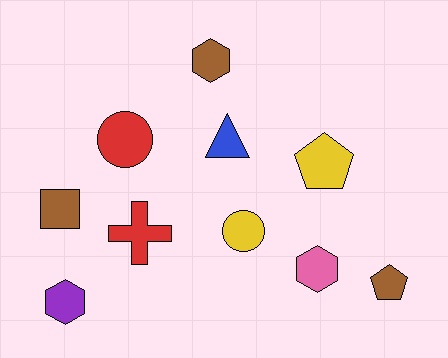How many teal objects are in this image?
There are no teal objects.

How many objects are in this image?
There are 10 objects.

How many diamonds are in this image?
There are no diamonds.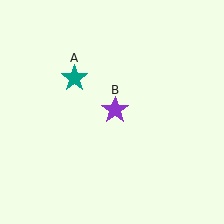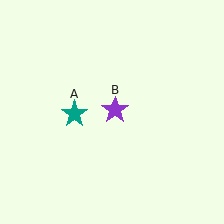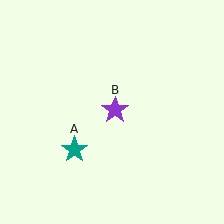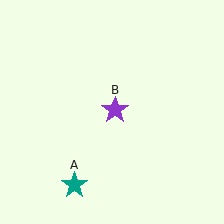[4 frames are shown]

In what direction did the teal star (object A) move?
The teal star (object A) moved down.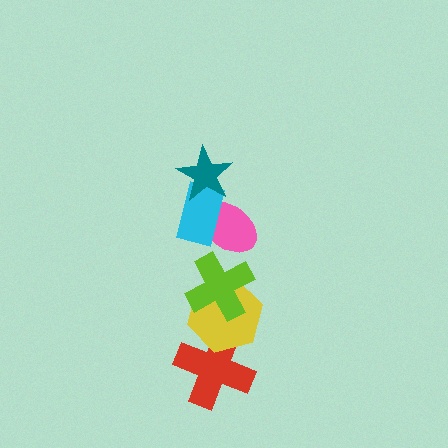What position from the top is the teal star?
The teal star is 1st from the top.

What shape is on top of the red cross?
The yellow hexagon is on top of the red cross.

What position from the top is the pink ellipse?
The pink ellipse is 3rd from the top.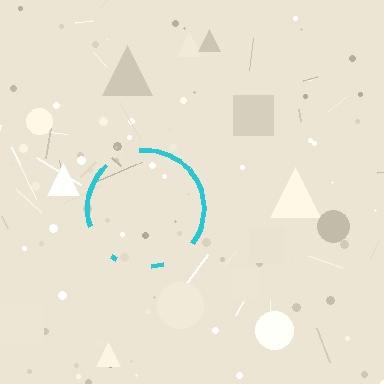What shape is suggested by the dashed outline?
The dashed outline suggests a circle.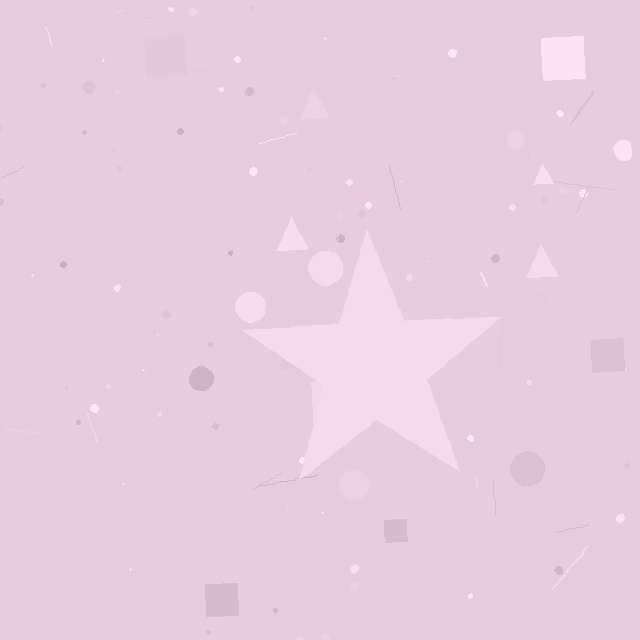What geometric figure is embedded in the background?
A star is embedded in the background.